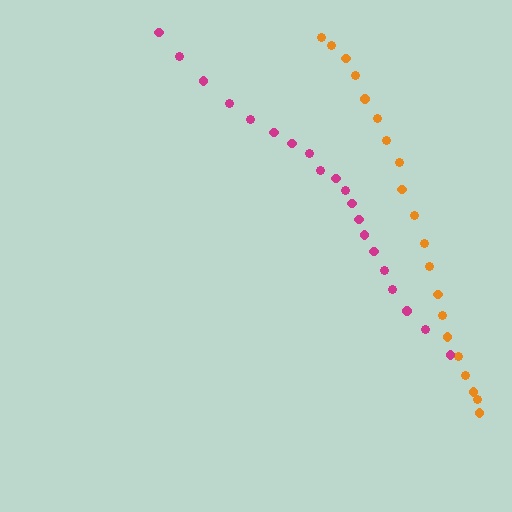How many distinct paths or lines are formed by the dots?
There are 2 distinct paths.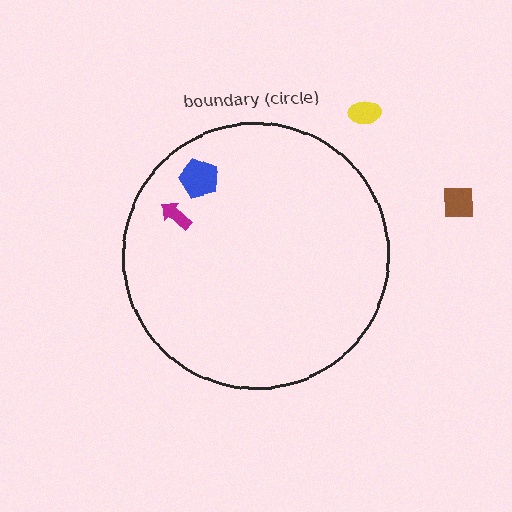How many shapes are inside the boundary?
2 inside, 2 outside.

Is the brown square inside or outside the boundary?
Outside.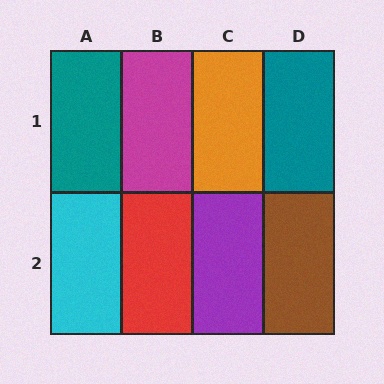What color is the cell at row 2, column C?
Purple.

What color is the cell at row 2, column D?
Brown.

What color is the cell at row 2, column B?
Red.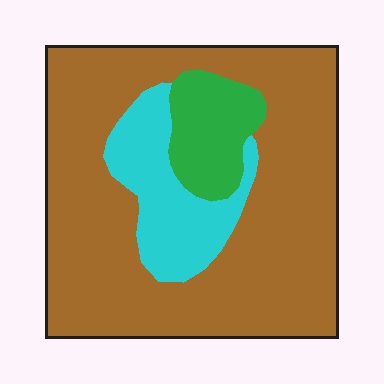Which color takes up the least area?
Green, at roughly 10%.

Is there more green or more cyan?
Cyan.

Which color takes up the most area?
Brown, at roughly 75%.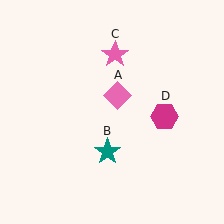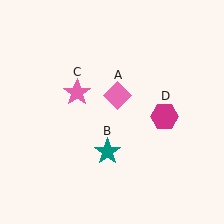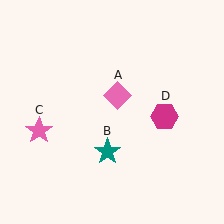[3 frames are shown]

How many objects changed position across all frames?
1 object changed position: pink star (object C).